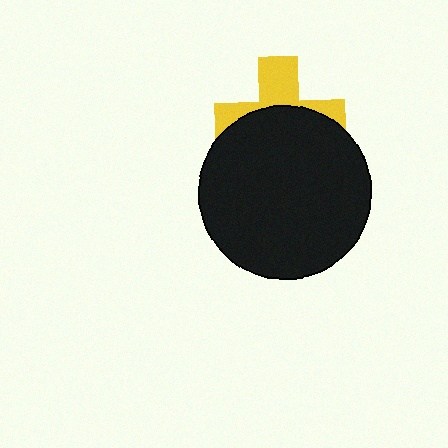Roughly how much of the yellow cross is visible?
A small part of it is visible (roughly 40%).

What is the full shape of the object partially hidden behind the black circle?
The partially hidden object is a yellow cross.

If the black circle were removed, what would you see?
You would see the complete yellow cross.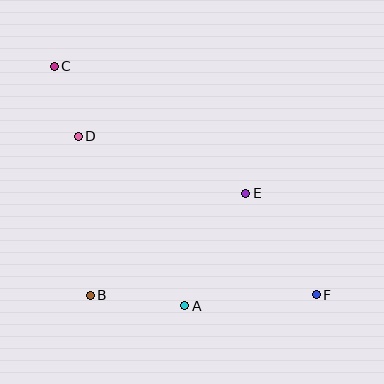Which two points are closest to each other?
Points C and D are closest to each other.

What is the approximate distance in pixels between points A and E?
The distance between A and E is approximately 128 pixels.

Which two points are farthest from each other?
Points C and F are farthest from each other.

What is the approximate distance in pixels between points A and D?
The distance between A and D is approximately 200 pixels.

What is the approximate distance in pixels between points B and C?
The distance between B and C is approximately 232 pixels.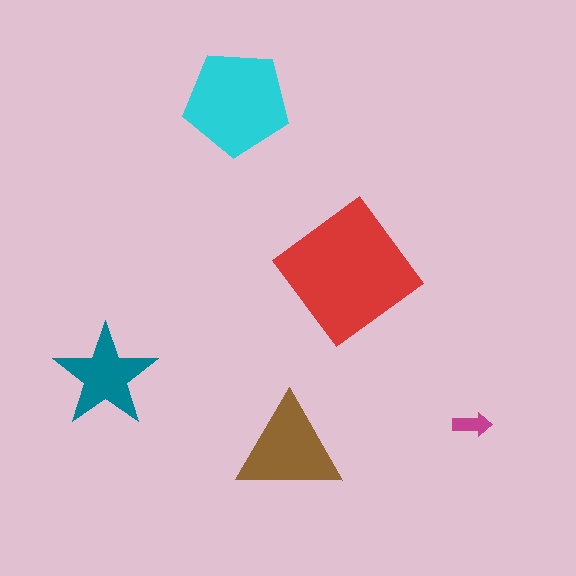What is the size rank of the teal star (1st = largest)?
4th.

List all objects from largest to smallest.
The red diamond, the cyan pentagon, the brown triangle, the teal star, the magenta arrow.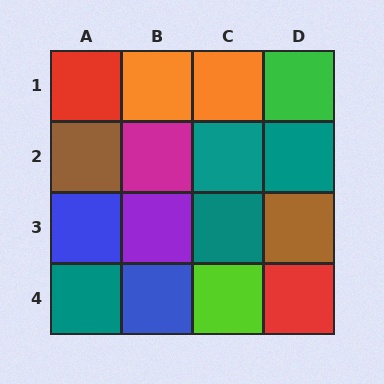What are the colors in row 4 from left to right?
Teal, blue, lime, red.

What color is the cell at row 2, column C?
Teal.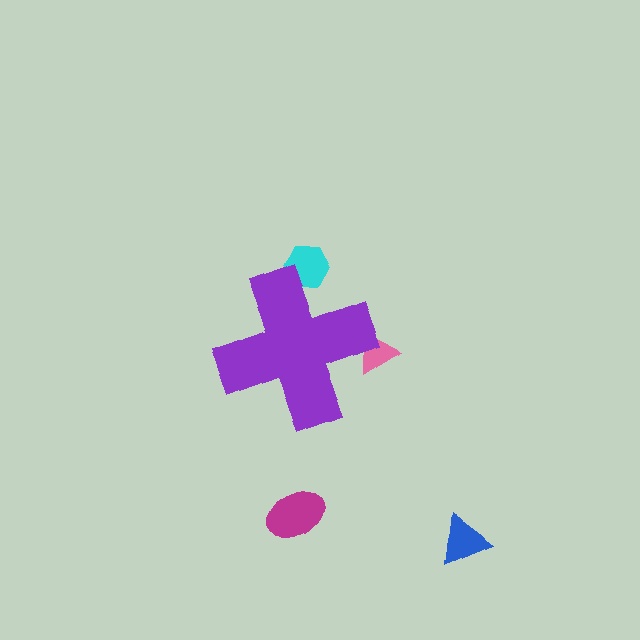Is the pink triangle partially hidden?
Yes, the pink triangle is partially hidden behind the purple cross.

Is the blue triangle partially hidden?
No, the blue triangle is fully visible.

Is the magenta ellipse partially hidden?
No, the magenta ellipse is fully visible.